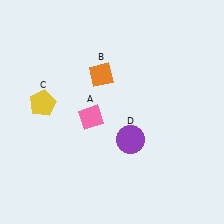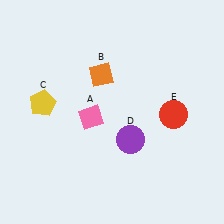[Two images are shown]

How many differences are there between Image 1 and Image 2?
There is 1 difference between the two images.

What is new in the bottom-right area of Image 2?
A red circle (E) was added in the bottom-right area of Image 2.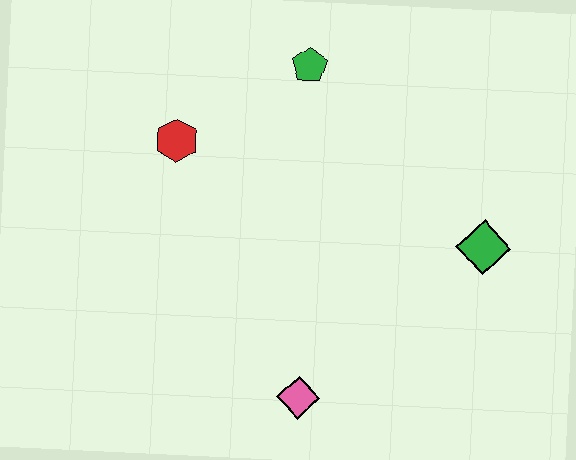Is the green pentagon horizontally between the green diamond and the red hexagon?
Yes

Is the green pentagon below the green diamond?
No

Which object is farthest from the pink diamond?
The green pentagon is farthest from the pink diamond.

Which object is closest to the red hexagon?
The green pentagon is closest to the red hexagon.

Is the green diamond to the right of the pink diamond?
Yes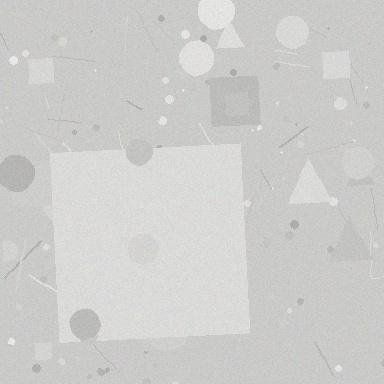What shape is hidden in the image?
A square is hidden in the image.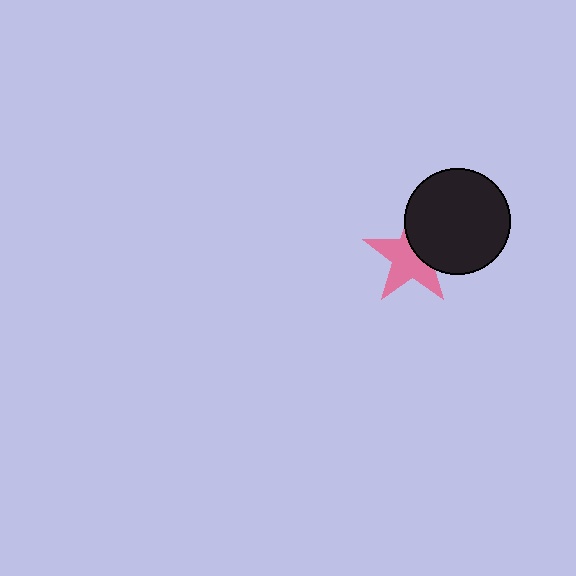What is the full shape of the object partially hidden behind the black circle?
The partially hidden object is a pink star.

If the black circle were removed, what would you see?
You would see the complete pink star.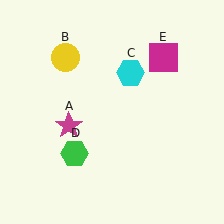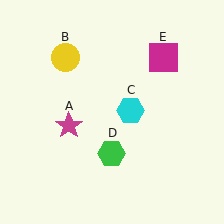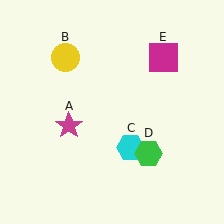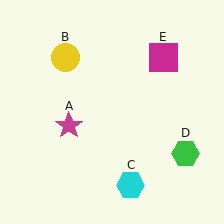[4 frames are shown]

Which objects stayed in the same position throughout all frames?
Magenta star (object A) and yellow circle (object B) and magenta square (object E) remained stationary.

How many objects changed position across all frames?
2 objects changed position: cyan hexagon (object C), green hexagon (object D).